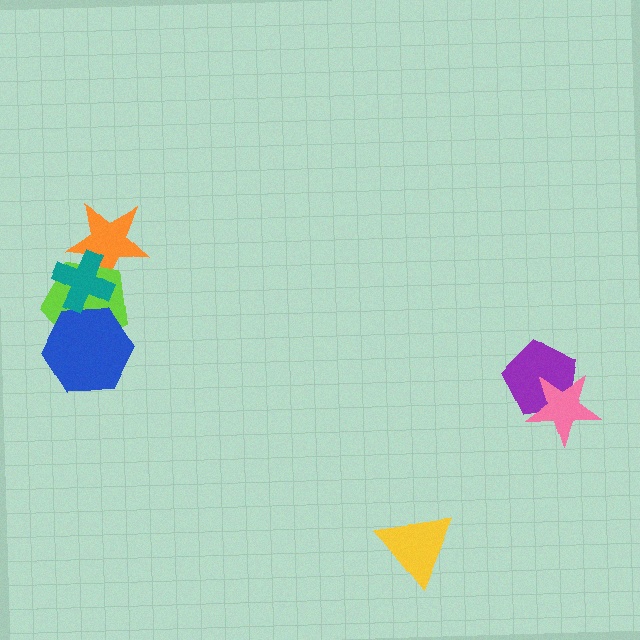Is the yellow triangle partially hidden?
No, no other shape covers it.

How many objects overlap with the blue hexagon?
2 objects overlap with the blue hexagon.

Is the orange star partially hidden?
Yes, it is partially covered by another shape.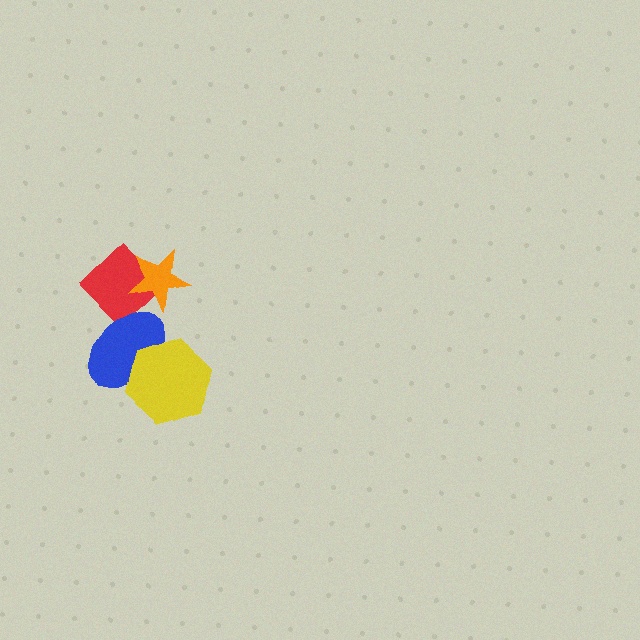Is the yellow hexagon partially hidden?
No, no other shape covers it.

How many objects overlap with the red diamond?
2 objects overlap with the red diamond.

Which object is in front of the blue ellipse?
The yellow hexagon is in front of the blue ellipse.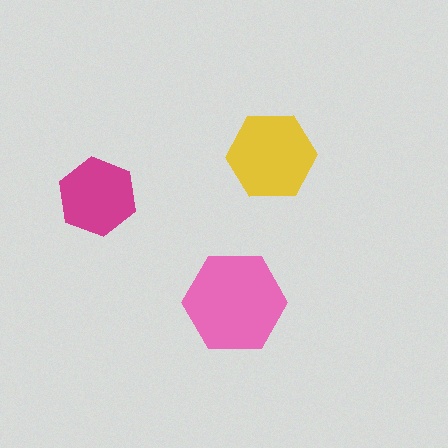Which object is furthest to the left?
The magenta hexagon is leftmost.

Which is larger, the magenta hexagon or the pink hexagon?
The pink one.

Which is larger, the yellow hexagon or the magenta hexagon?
The yellow one.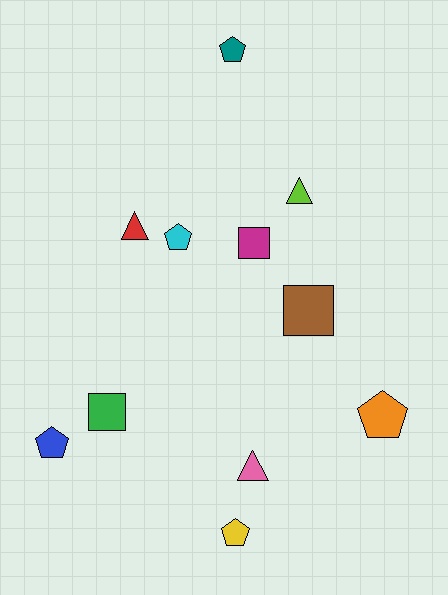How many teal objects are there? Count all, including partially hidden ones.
There is 1 teal object.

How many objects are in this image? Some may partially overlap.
There are 11 objects.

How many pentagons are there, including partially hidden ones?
There are 5 pentagons.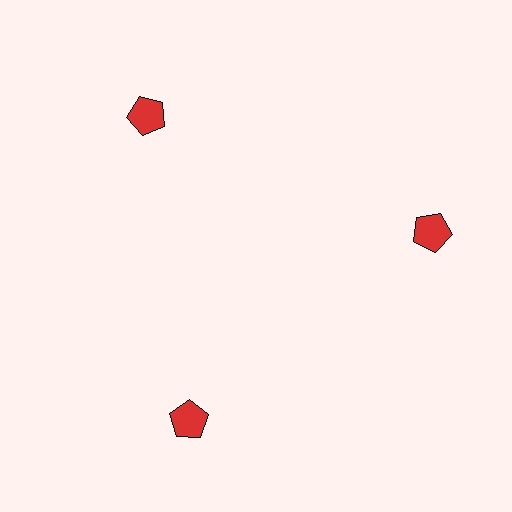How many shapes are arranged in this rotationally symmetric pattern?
There are 3 shapes, arranged in 3 groups of 1.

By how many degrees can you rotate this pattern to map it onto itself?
The pattern maps onto itself every 120 degrees of rotation.